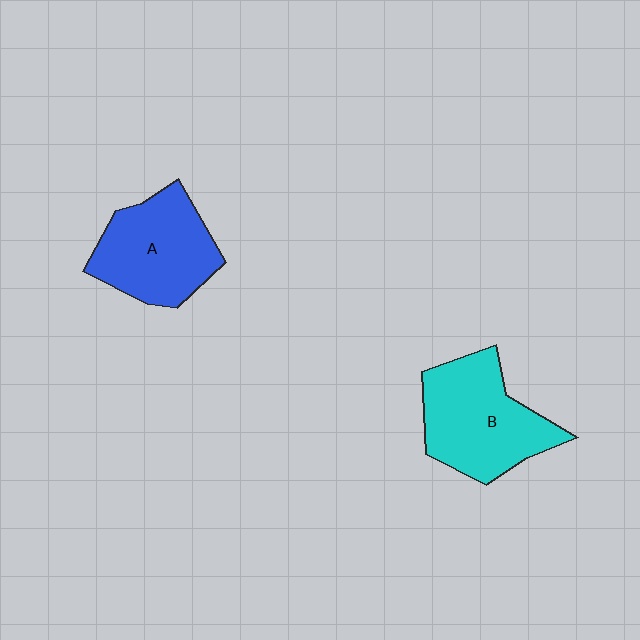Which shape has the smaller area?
Shape A (blue).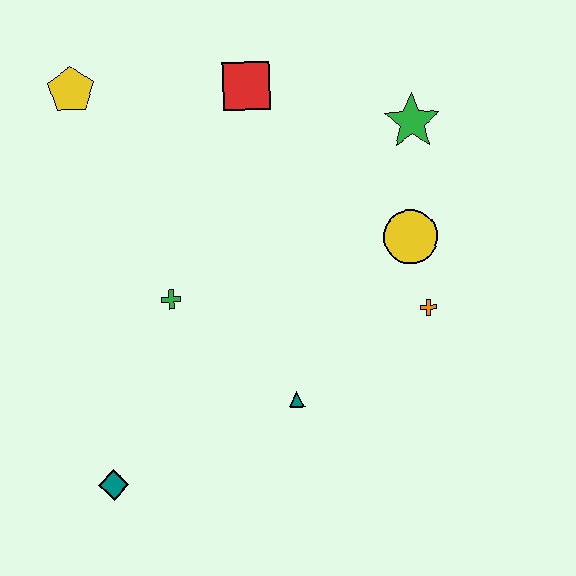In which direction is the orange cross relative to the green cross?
The orange cross is to the right of the green cross.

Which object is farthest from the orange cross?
The yellow pentagon is farthest from the orange cross.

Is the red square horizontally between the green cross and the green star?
Yes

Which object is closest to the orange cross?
The yellow circle is closest to the orange cross.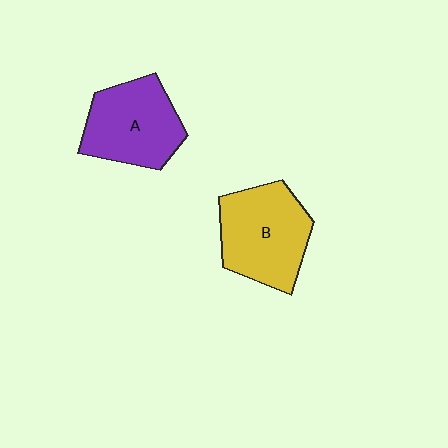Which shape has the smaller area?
Shape A (purple).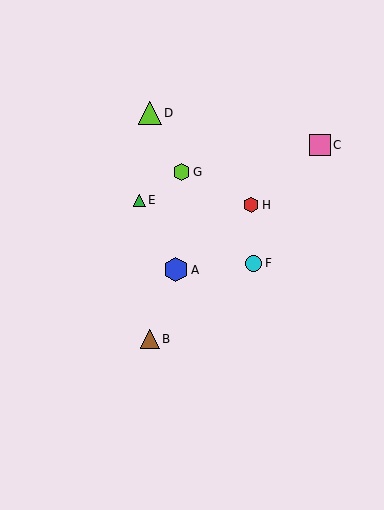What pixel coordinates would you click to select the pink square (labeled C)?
Click at (320, 145) to select the pink square C.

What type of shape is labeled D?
Shape D is a lime triangle.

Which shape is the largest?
The blue hexagon (labeled A) is the largest.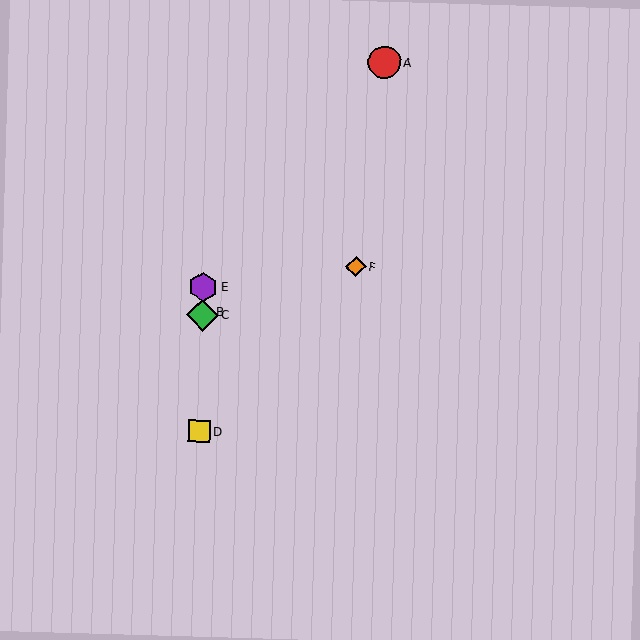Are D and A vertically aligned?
No, D is at x≈199 and A is at x≈384.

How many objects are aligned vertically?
4 objects (B, C, D, E) are aligned vertically.